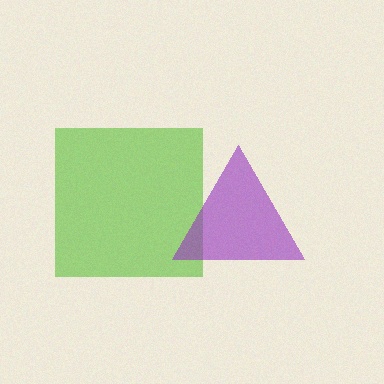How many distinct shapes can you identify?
There are 2 distinct shapes: a lime square, a purple triangle.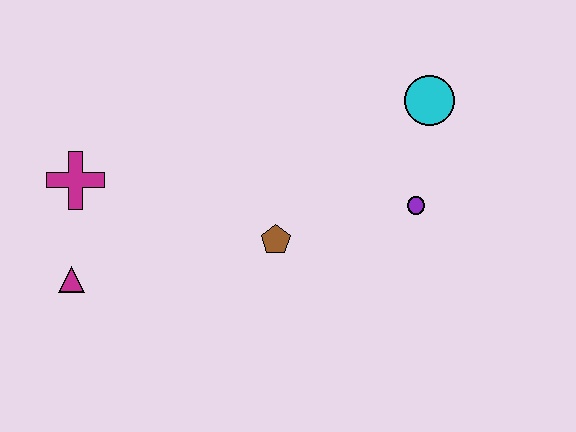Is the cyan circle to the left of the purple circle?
No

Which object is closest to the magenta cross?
The magenta triangle is closest to the magenta cross.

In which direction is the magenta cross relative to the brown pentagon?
The magenta cross is to the left of the brown pentagon.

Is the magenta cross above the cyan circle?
No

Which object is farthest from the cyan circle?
The magenta triangle is farthest from the cyan circle.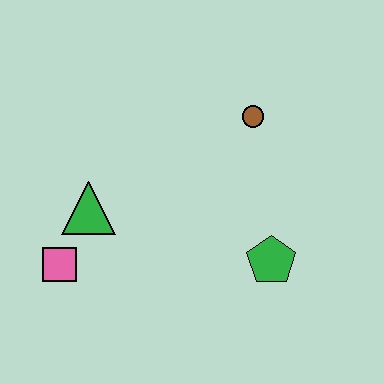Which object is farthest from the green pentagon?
The pink square is farthest from the green pentagon.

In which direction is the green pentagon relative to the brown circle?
The green pentagon is below the brown circle.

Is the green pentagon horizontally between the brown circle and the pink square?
No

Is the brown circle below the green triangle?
No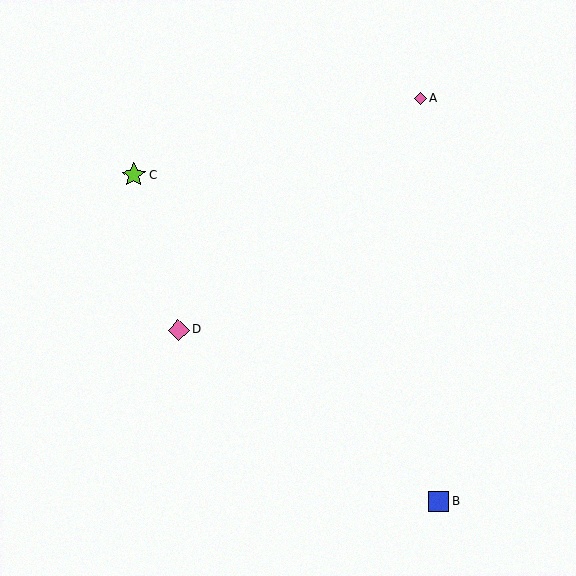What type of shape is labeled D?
Shape D is a pink diamond.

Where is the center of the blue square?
The center of the blue square is at (439, 501).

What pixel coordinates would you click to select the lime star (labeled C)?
Click at (134, 175) to select the lime star C.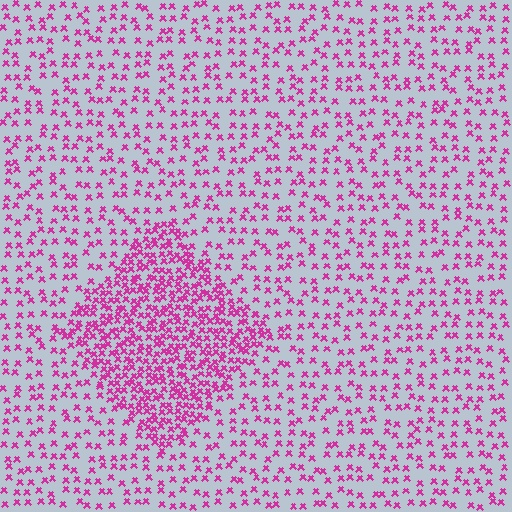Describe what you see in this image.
The image contains small magenta elements arranged at two different densities. A diamond-shaped region is visible where the elements are more densely packed than the surrounding area.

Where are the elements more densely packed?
The elements are more densely packed inside the diamond boundary.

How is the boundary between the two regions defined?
The boundary is defined by a change in element density (approximately 2.4x ratio). All elements are the same color, size, and shape.